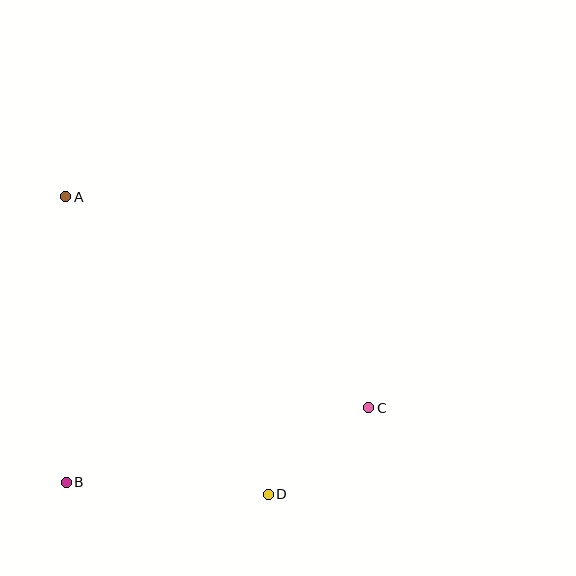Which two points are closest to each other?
Points C and D are closest to each other.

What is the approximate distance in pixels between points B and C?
The distance between B and C is approximately 311 pixels.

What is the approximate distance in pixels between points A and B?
The distance between A and B is approximately 285 pixels.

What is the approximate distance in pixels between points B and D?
The distance between B and D is approximately 202 pixels.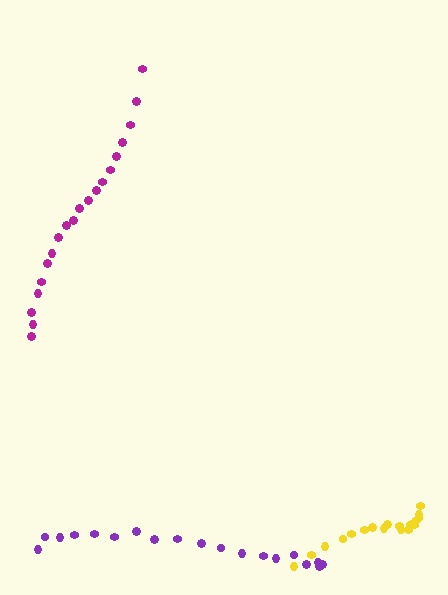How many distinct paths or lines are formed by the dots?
There are 3 distinct paths.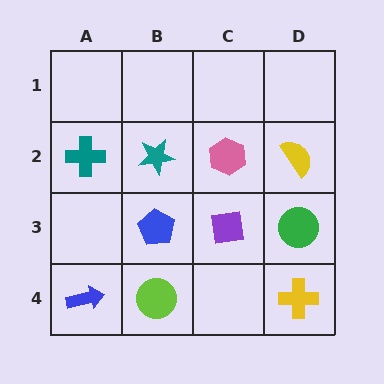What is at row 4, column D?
A yellow cross.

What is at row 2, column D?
A yellow semicircle.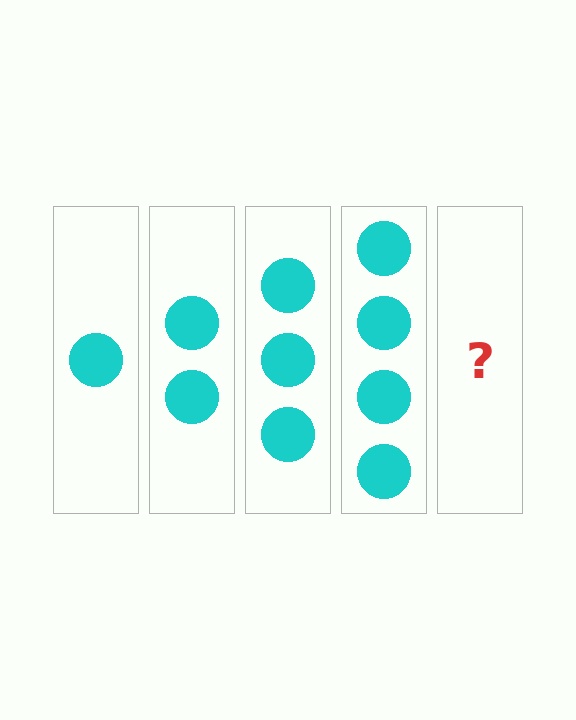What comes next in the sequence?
The next element should be 5 circles.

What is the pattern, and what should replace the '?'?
The pattern is that each step adds one more circle. The '?' should be 5 circles.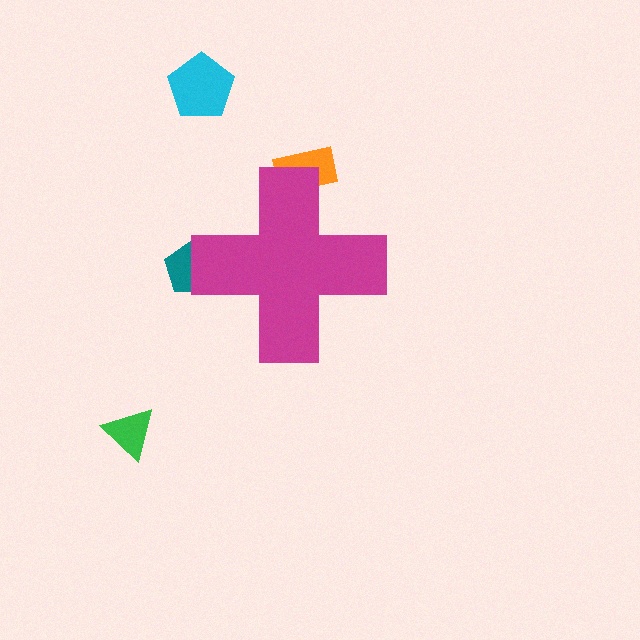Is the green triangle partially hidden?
No, the green triangle is fully visible.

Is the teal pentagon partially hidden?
Yes, the teal pentagon is partially hidden behind the magenta cross.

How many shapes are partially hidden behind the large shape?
2 shapes are partially hidden.